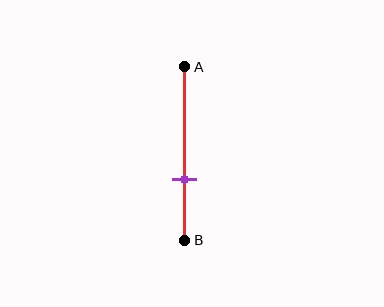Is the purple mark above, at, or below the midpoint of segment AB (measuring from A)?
The purple mark is below the midpoint of segment AB.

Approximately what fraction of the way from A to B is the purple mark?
The purple mark is approximately 65% of the way from A to B.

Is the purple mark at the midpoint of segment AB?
No, the mark is at about 65% from A, not at the 50% midpoint.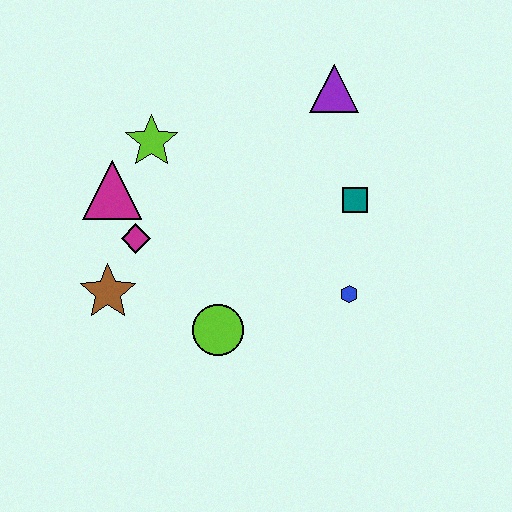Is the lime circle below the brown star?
Yes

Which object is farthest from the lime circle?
The purple triangle is farthest from the lime circle.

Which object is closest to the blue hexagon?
The teal square is closest to the blue hexagon.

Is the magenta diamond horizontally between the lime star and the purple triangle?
No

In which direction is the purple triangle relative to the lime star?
The purple triangle is to the right of the lime star.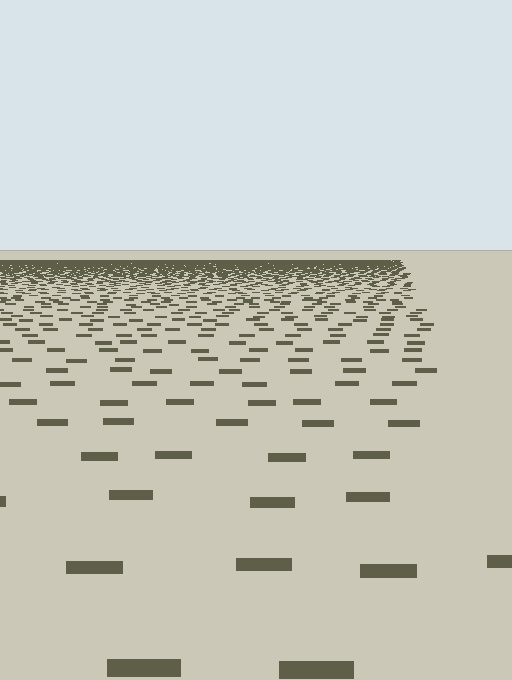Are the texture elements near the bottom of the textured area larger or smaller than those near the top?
Larger. Near the bottom, elements are closer to the viewer and appear at a bigger on-screen size.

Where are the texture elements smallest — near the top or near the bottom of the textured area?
Near the top.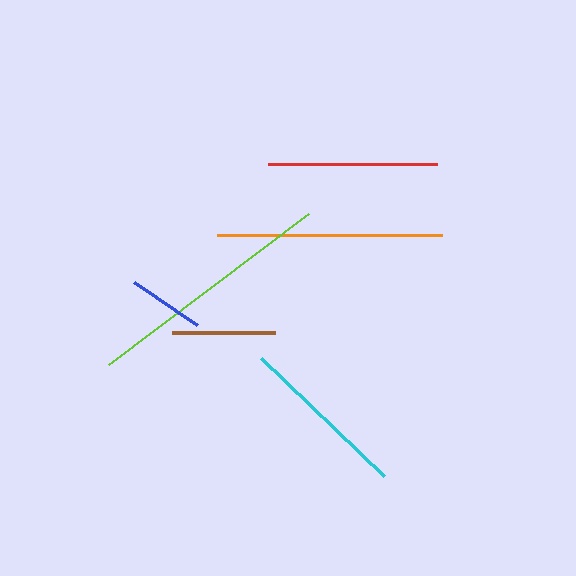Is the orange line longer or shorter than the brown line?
The orange line is longer than the brown line.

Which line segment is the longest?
The lime line is the longest at approximately 250 pixels.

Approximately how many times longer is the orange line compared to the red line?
The orange line is approximately 1.3 times the length of the red line.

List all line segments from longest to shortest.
From longest to shortest: lime, orange, cyan, red, brown, blue.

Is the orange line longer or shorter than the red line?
The orange line is longer than the red line.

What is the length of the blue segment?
The blue segment is approximately 77 pixels long.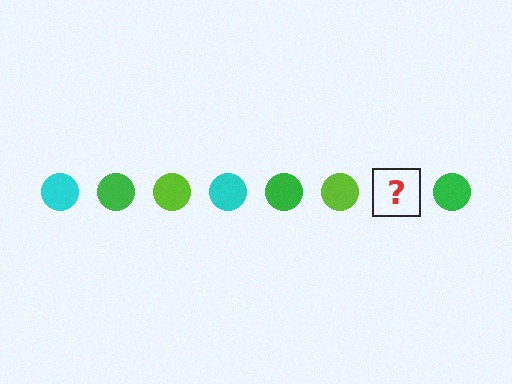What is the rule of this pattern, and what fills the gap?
The rule is that the pattern cycles through cyan, green, lime circles. The gap should be filled with a cyan circle.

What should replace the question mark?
The question mark should be replaced with a cyan circle.